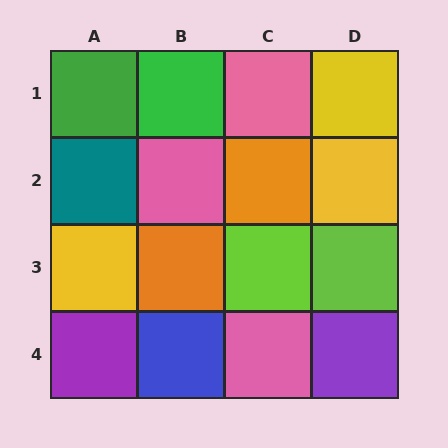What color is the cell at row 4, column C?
Pink.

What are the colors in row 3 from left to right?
Yellow, orange, lime, lime.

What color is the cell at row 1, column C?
Pink.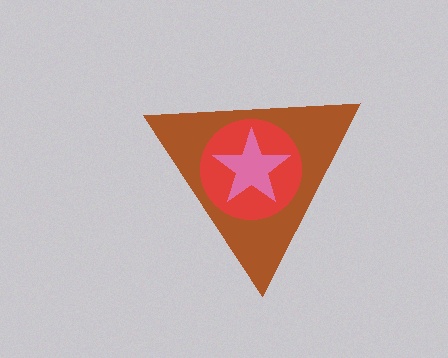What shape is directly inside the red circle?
The pink star.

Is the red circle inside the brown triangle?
Yes.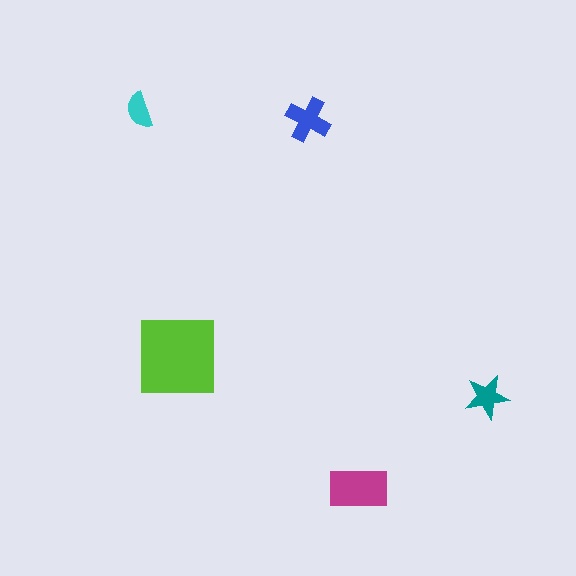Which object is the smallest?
The cyan semicircle.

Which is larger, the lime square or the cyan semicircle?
The lime square.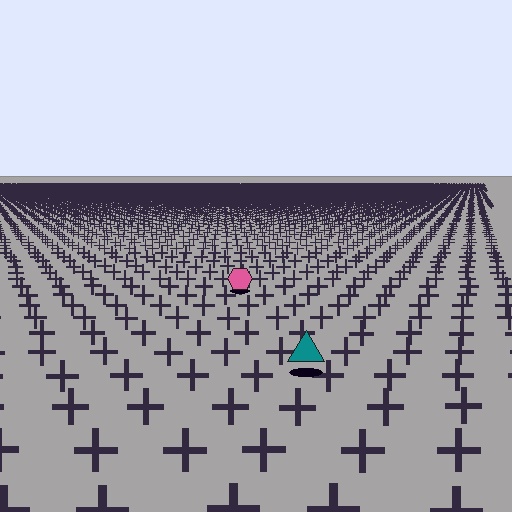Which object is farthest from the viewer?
The pink hexagon is farthest from the viewer. It appears smaller and the ground texture around it is denser.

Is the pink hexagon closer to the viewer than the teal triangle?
No. The teal triangle is closer — you can tell from the texture gradient: the ground texture is coarser near it.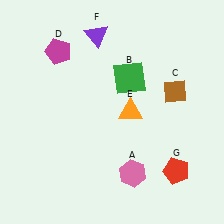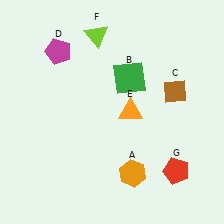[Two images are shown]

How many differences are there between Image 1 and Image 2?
There are 2 differences between the two images.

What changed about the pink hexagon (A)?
In Image 1, A is pink. In Image 2, it changed to orange.